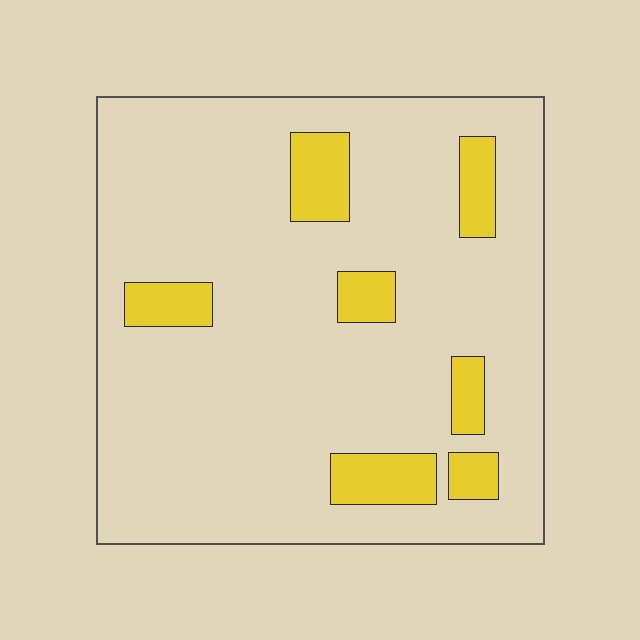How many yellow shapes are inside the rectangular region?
7.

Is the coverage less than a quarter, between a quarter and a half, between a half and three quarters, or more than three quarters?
Less than a quarter.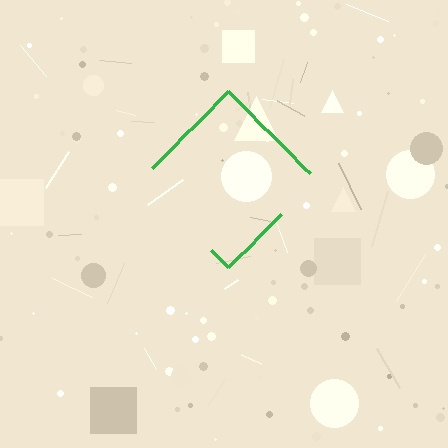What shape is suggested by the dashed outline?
The dashed outline suggests a diamond.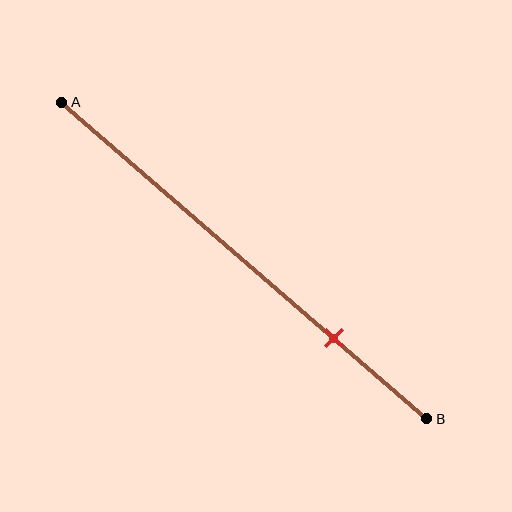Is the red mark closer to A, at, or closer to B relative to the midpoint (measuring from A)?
The red mark is closer to point B than the midpoint of segment AB.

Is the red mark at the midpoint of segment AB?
No, the mark is at about 75% from A, not at the 50% midpoint.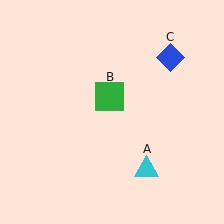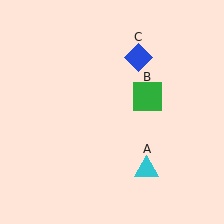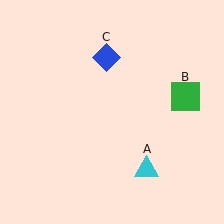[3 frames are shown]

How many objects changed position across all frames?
2 objects changed position: green square (object B), blue diamond (object C).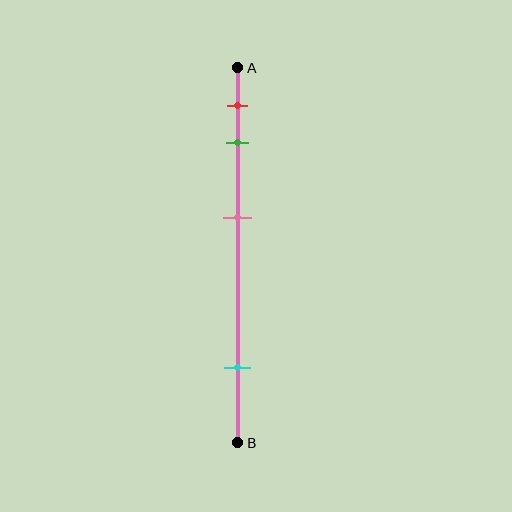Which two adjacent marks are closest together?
The red and green marks are the closest adjacent pair.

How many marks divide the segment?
There are 4 marks dividing the segment.